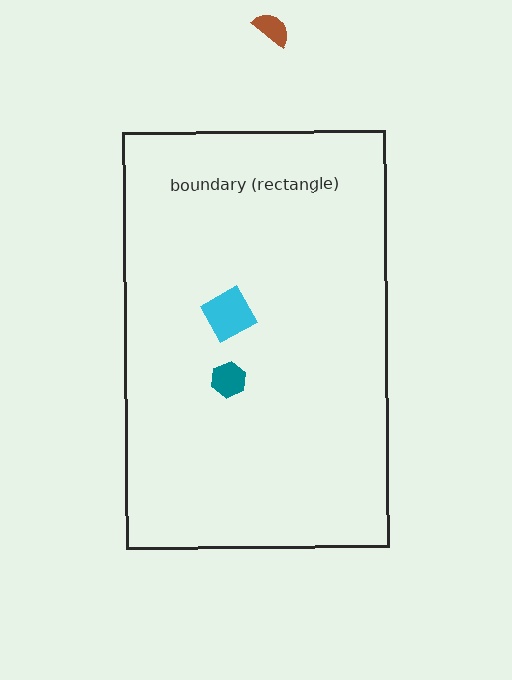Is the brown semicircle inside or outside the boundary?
Outside.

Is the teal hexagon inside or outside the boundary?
Inside.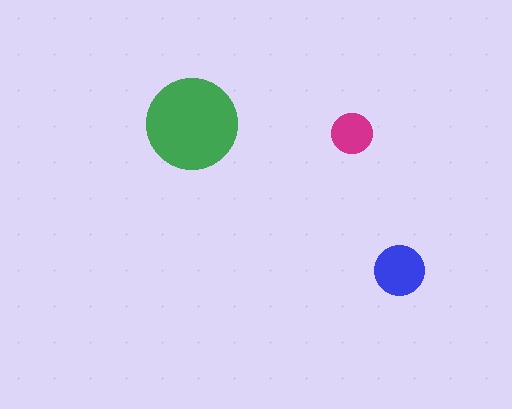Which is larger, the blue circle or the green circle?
The green one.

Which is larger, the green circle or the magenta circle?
The green one.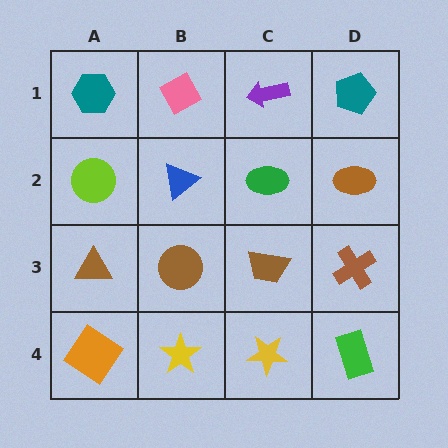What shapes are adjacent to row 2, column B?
A pink diamond (row 1, column B), a brown circle (row 3, column B), a lime circle (row 2, column A), a green ellipse (row 2, column C).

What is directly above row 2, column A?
A teal hexagon.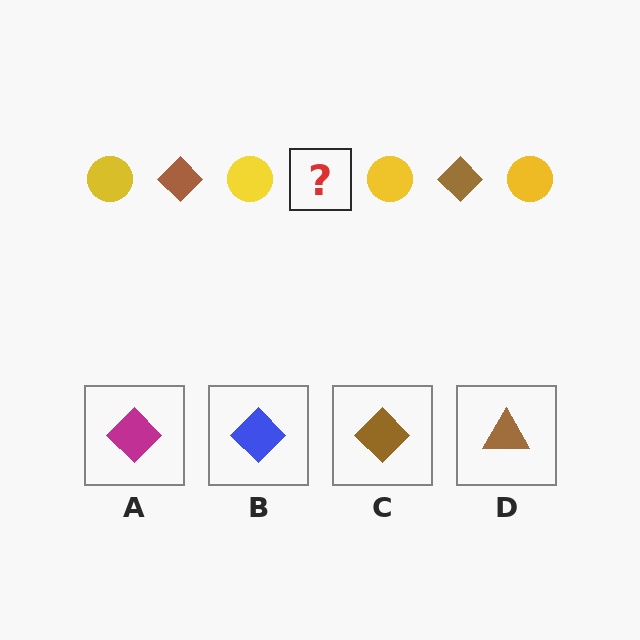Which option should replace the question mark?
Option C.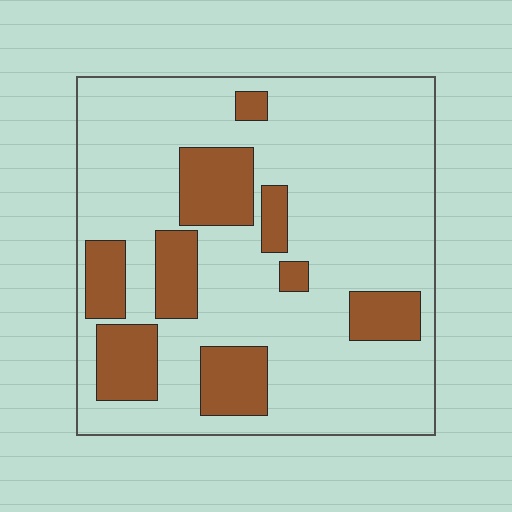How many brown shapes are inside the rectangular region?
9.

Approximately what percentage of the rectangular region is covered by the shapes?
Approximately 25%.